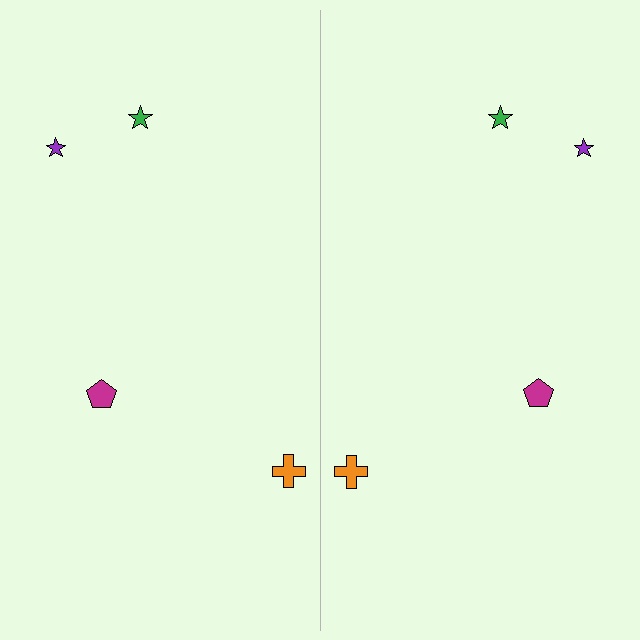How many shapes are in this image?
There are 8 shapes in this image.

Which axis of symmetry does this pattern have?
The pattern has a vertical axis of symmetry running through the center of the image.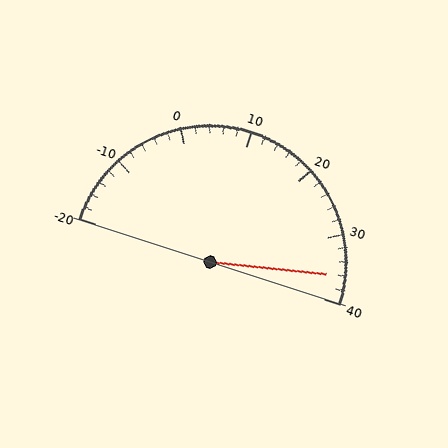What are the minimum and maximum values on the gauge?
The gauge ranges from -20 to 40.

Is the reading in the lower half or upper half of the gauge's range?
The reading is in the upper half of the range (-20 to 40).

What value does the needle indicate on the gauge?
The needle indicates approximately 36.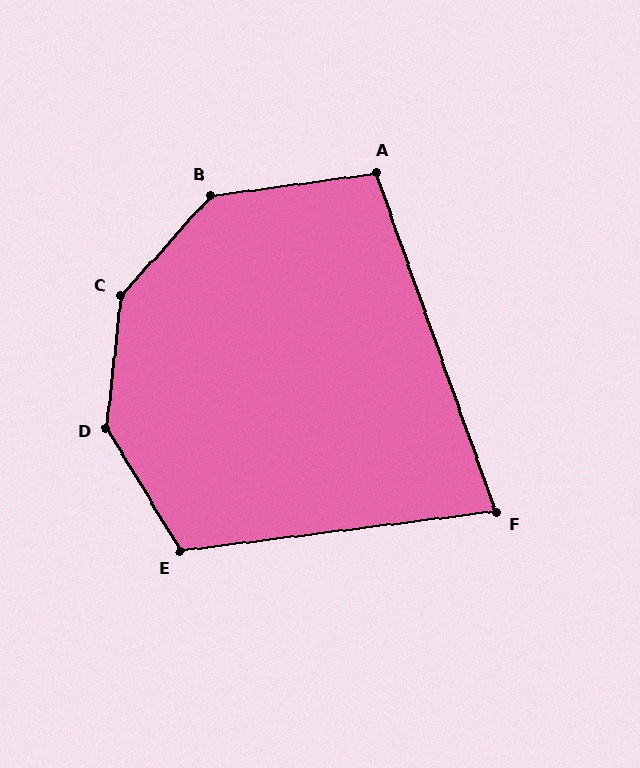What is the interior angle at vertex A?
Approximately 102 degrees (obtuse).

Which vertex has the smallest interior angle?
F, at approximately 77 degrees.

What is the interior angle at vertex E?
Approximately 114 degrees (obtuse).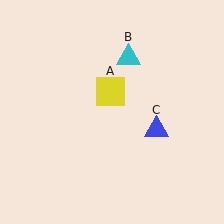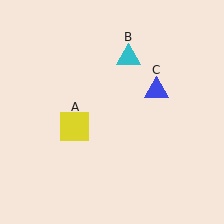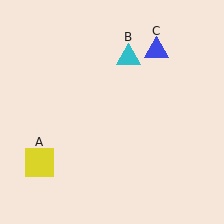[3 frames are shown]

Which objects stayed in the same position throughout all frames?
Cyan triangle (object B) remained stationary.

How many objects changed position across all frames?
2 objects changed position: yellow square (object A), blue triangle (object C).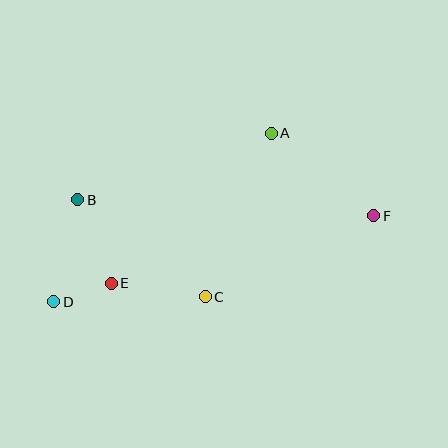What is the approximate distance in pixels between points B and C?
The distance between B and C is approximately 160 pixels.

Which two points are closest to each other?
Points D and E are closest to each other.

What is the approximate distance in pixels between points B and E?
The distance between B and E is approximately 90 pixels.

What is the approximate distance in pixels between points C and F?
The distance between C and F is approximately 187 pixels.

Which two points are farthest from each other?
Points D and F are farthest from each other.